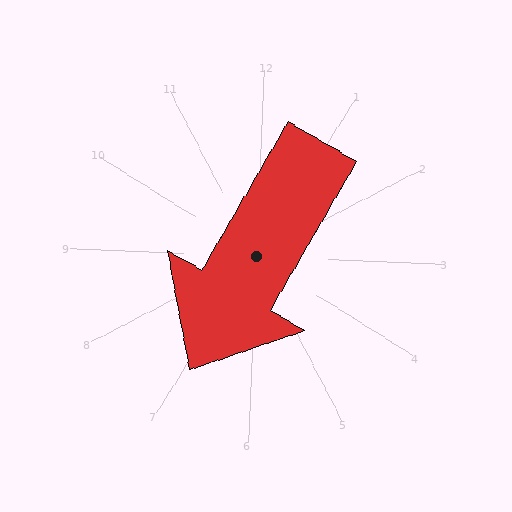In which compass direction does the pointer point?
Southwest.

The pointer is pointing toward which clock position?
Roughly 7 o'clock.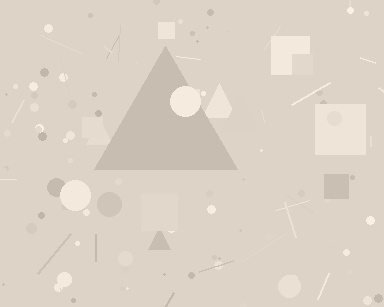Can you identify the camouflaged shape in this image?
The camouflaged shape is a triangle.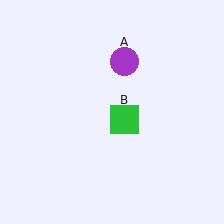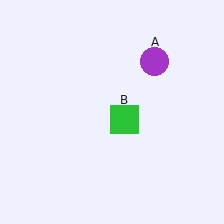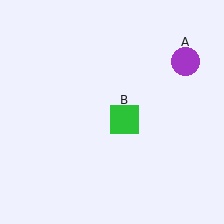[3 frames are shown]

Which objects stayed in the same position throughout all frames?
Green square (object B) remained stationary.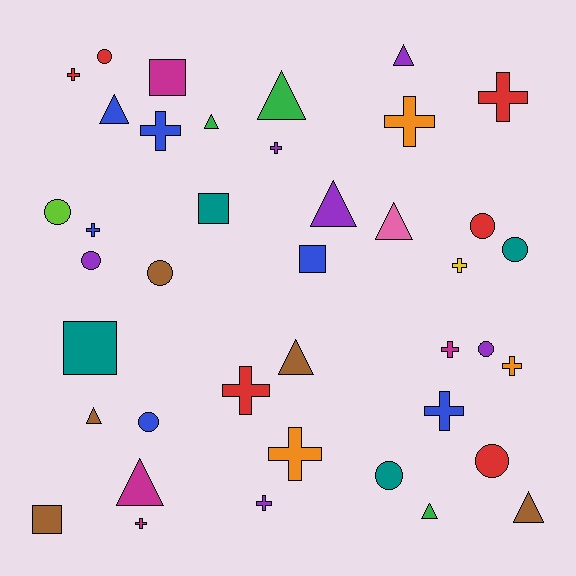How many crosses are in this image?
There are 14 crosses.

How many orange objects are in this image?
There are 3 orange objects.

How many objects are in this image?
There are 40 objects.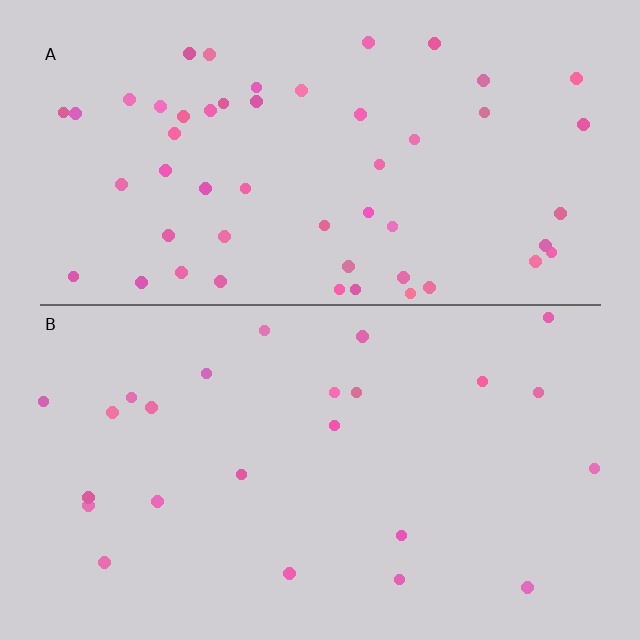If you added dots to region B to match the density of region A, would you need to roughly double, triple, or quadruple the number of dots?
Approximately double.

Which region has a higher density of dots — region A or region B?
A (the top).